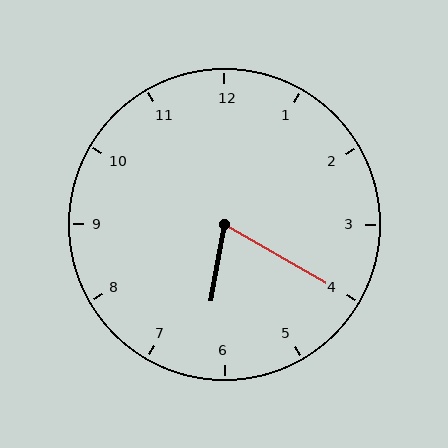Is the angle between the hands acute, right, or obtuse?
It is acute.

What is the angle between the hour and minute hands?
Approximately 70 degrees.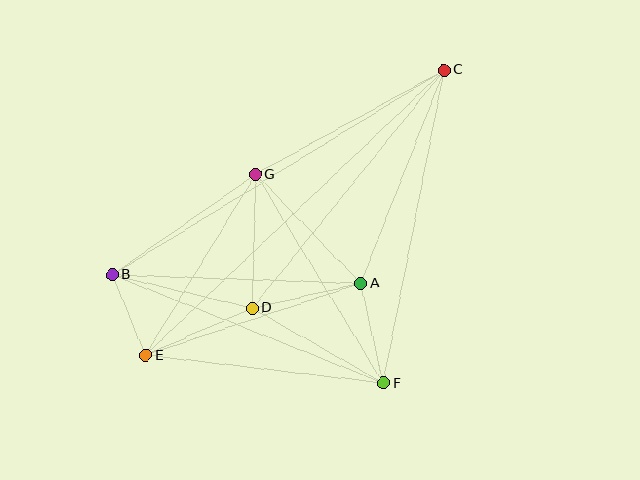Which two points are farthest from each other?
Points C and E are farthest from each other.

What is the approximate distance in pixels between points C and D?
The distance between C and D is approximately 306 pixels.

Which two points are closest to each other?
Points B and E are closest to each other.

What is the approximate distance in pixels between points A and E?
The distance between A and E is approximately 227 pixels.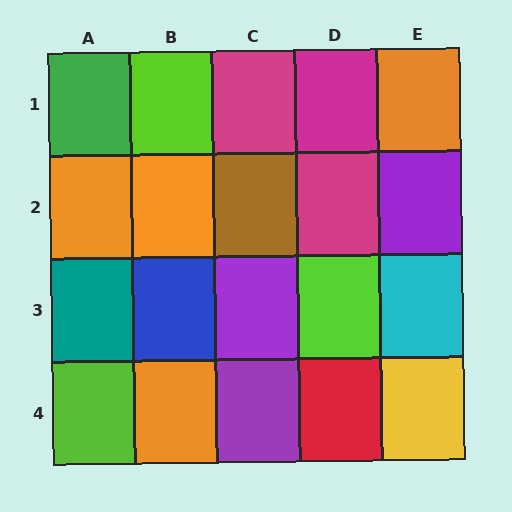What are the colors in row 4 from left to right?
Lime, orange, purple, red, yellow.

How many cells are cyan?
1 cell is cyan.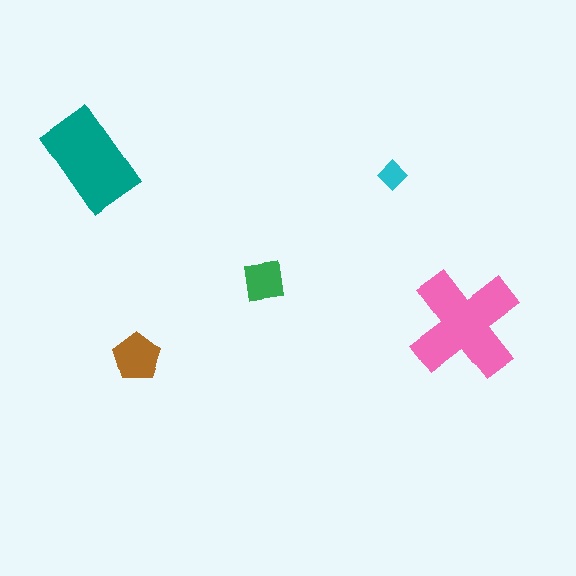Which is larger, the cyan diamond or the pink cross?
The pink cross.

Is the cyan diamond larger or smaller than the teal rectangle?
Smaller.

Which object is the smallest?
The cyan diamond.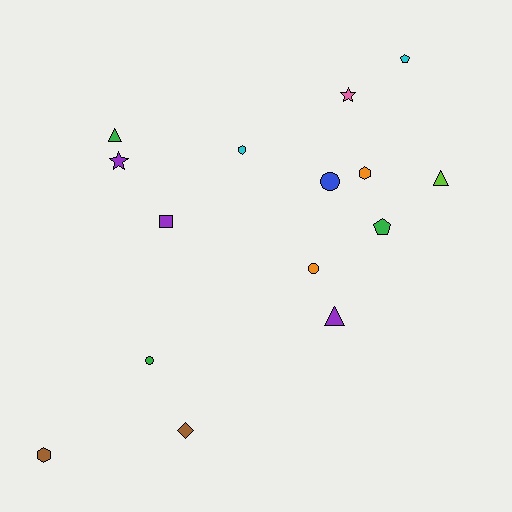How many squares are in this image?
There is 1 square.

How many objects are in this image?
There are 15 objects.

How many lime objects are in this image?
There is 1 lime object.